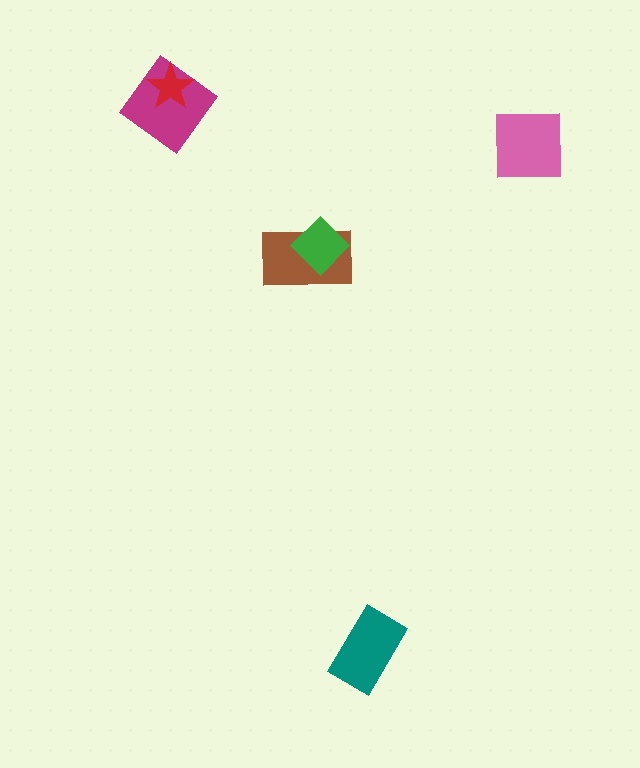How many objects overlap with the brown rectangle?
1 object overlaps with the brown rectangle.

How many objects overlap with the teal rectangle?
0 objects overlap with the teal rectangle.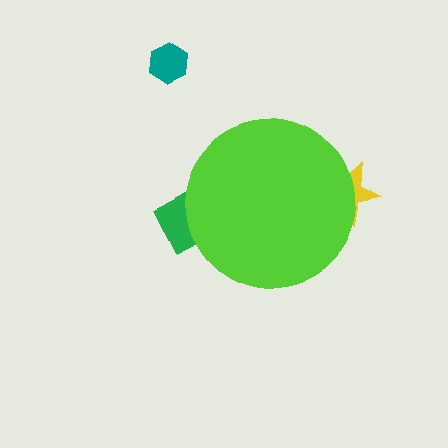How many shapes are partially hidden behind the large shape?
2 shapes are partially hidden.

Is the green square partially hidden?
Yes, the green square is partially hidden behind the lime circle.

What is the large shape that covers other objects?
A lime circle.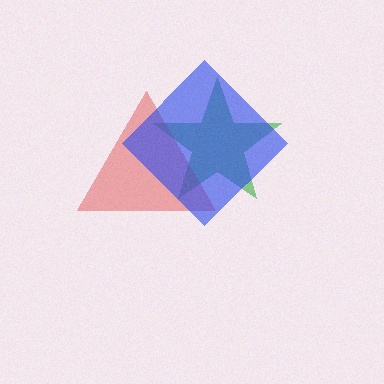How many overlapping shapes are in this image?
There are 3 overlapping shapes in the image.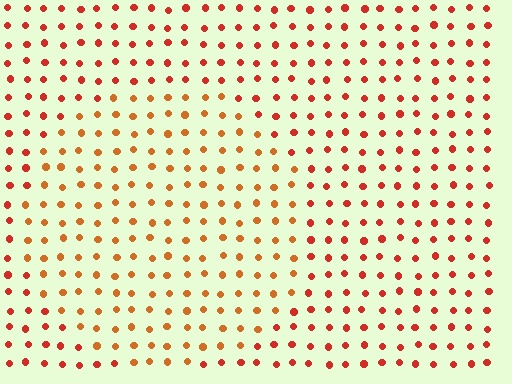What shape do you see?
I see a circle.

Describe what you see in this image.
The image is filled with small red elements in a uniform arrangement. A circle-shaped region is visible where the elements are tinted to a slightly different hue, forming a subtle color boundary.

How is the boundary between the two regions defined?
The boundary is defined purely by a slight shift in hue (about 23 degrees). Spacing, size, and orientation are identical on both sides.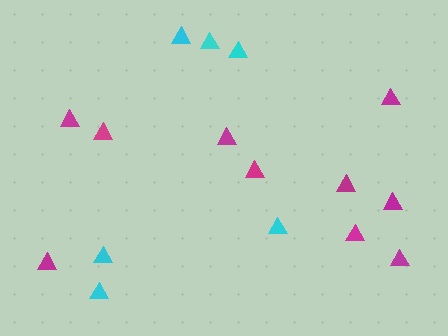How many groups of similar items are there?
There are 2 groups: one group of magenta triangles (10) and one group of cyan triangles (6).